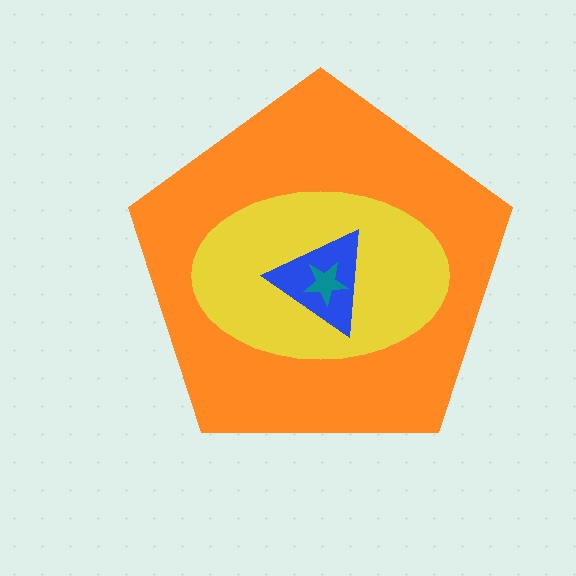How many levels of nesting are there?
4.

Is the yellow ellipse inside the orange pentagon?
Yes.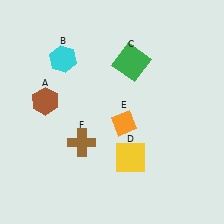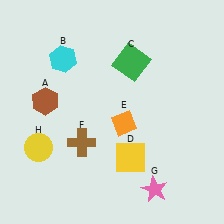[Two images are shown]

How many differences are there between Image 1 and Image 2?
There are 2 differences between the two images.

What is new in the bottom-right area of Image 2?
A pink star (G) was added in the bottom-right area of Image 2.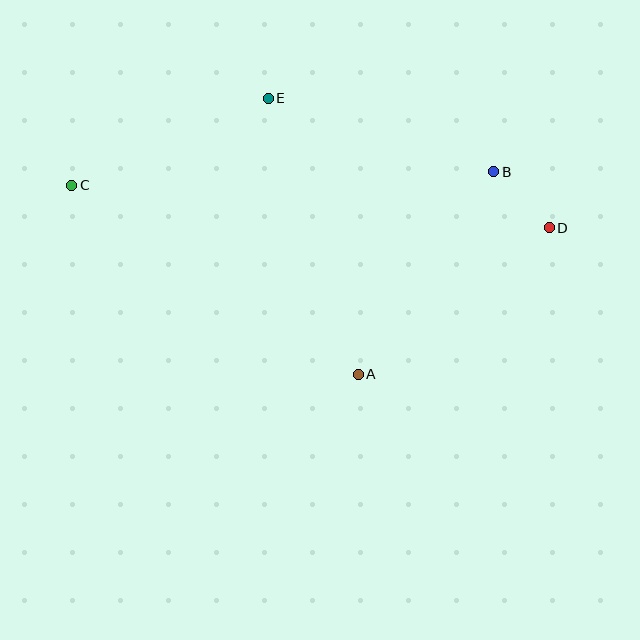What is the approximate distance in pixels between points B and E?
The distance between B and E is approximately 237 pixels.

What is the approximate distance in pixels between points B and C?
The distance between B and C is approximately 422 pixels.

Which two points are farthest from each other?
Points C and D are farthest from each other.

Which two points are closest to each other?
Points B and D are closest to each other.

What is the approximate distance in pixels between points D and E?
The distance between D and E is approximately 310 pixels.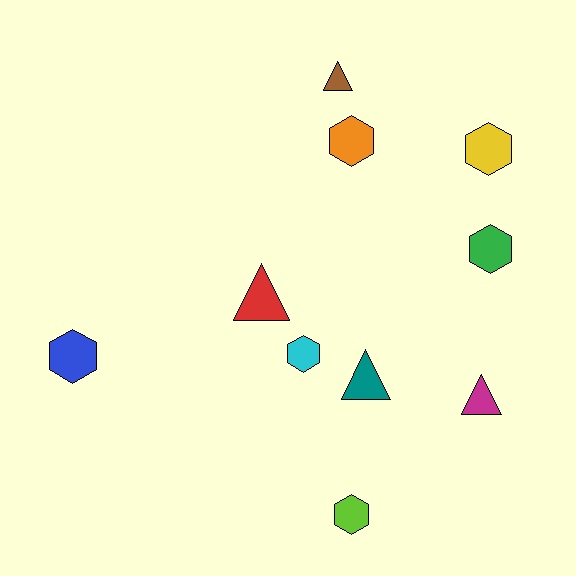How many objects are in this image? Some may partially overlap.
There are 10 objects.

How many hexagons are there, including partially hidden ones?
There are 6 hexagons.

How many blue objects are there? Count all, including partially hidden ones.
There is 1 blue object.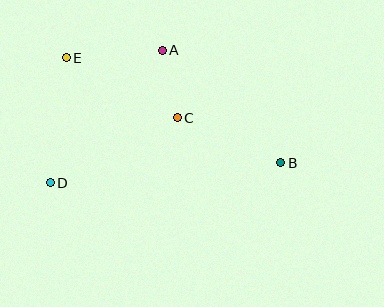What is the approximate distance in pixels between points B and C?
The distance between B and C is approximately 113 pixels.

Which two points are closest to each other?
Points A and C are closest to each other.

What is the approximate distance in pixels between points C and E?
The distance between C and E is approximately 126 pixels.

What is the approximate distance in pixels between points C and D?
The distance between C and D is approximately 143 pixels.